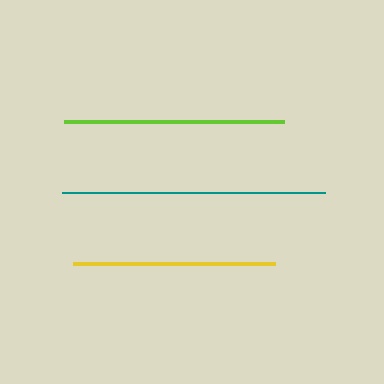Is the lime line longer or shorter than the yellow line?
The lime line is longer than the yellow line.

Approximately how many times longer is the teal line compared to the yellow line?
The teal line is approximately 1.3 times the length of the yellow line.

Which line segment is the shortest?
The yellow line is the shortest at approximately 202 pixels.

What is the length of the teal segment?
The teal segment is approximately 263 pixels long.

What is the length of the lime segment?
The lime segment is approximately 220 pixels long.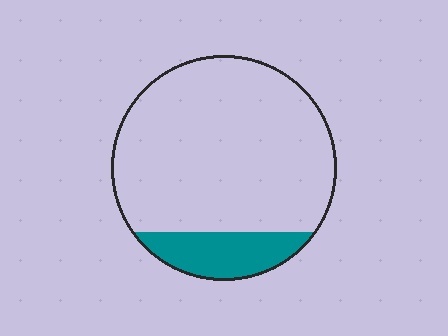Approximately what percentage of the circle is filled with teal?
Approximately 15%.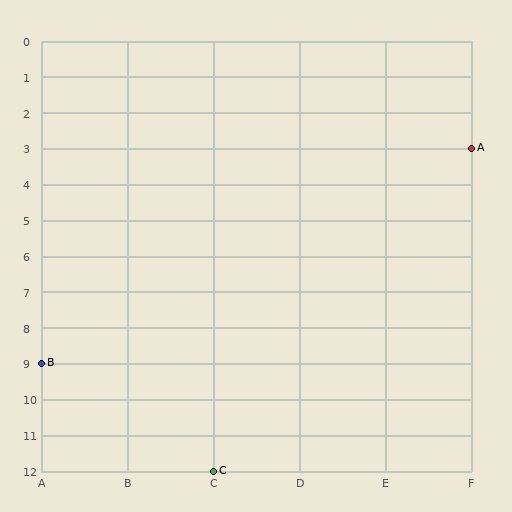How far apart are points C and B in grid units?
Points C and B are 2 columns and 3 rows apart (about 3.6 grid units diagonally).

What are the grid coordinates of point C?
Point C is at grid coordinates (C, 12).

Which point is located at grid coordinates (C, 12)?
Point C is at (C, 12).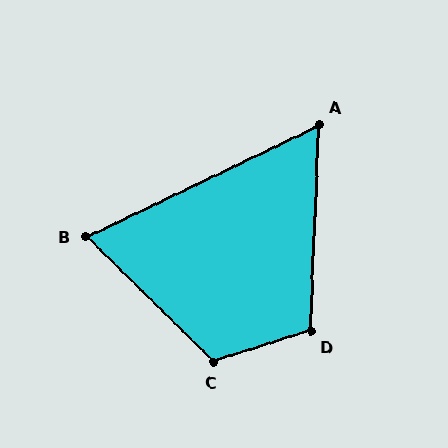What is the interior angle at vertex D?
Approximately 110 degrees (obtuse).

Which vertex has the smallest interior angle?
A, at approximately 62 degrees.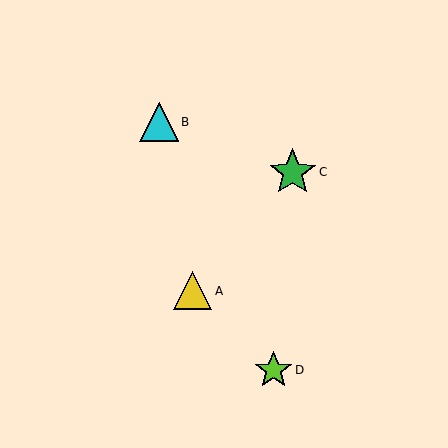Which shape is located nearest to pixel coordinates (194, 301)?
The yellow triangle (labeled A) at (193, 291) is nearest to that location.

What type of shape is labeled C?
Shape C is a green star.